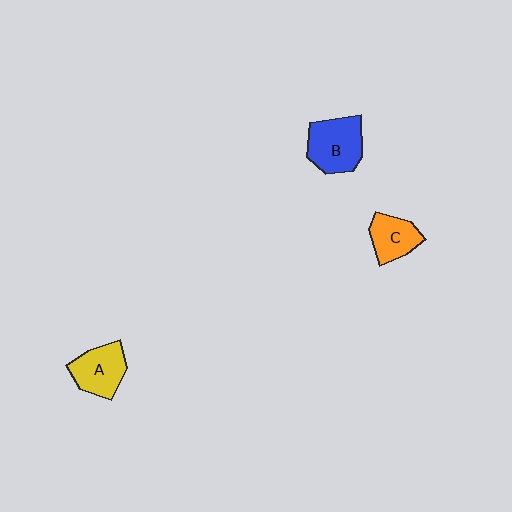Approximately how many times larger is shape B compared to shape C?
Approximately 1.4 times.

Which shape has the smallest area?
Shape C (orange).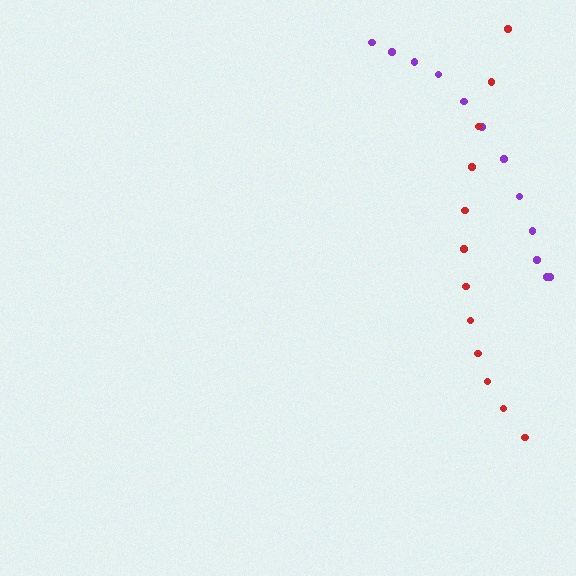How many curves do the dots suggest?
There are 2 distinct paths.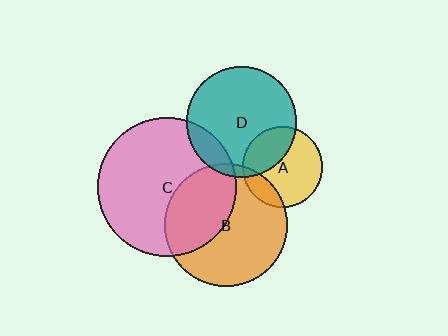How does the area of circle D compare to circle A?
Approximately 1.9 times.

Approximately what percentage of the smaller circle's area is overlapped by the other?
Approximately 40%.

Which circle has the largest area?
Circle C (pink).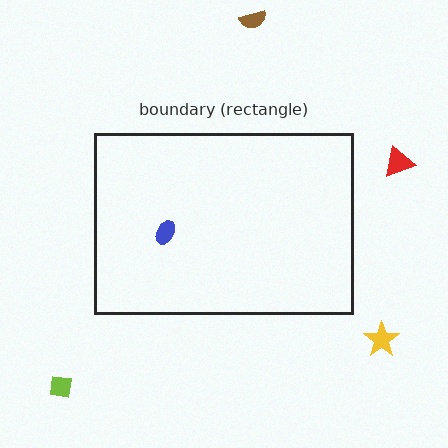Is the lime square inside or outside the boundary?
Outside.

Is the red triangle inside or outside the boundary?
Outside.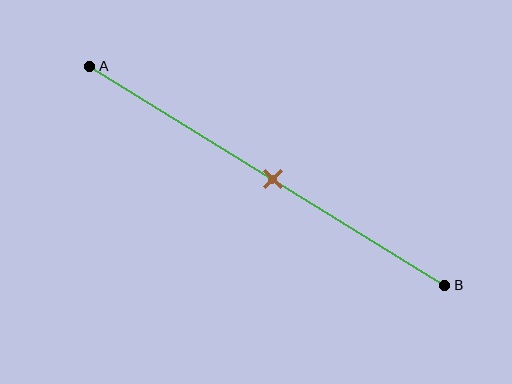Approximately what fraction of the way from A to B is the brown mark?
The brown mark is approximately 50% of the way from A to B.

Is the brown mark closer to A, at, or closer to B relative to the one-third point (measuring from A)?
The brown mark is closer to point B than the one-third point of segment AB.